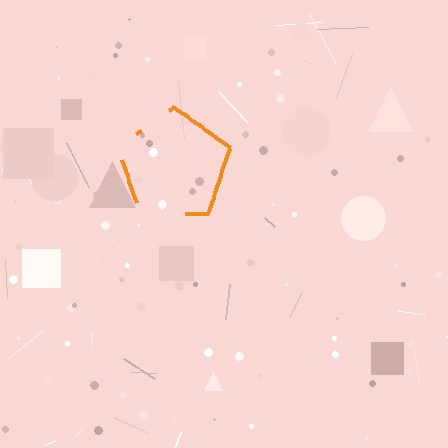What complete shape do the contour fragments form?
The contour fragments form a pentagon.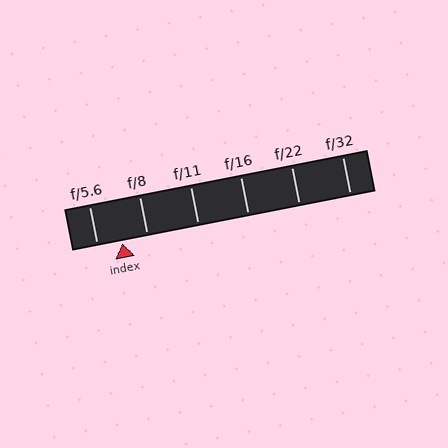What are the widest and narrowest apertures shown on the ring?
The widest aperture shown is f/5.6 and the narrowest is f/32.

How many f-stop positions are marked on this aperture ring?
There are 6 f-stop positions marked.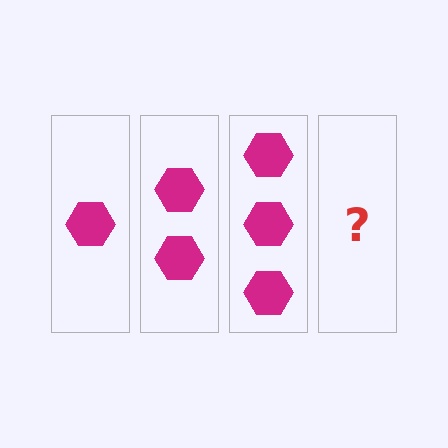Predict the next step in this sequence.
The next step is 4 hexagons.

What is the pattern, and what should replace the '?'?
The pattern is that each step adds one more hexagon. The '?' should be 4 hexagons.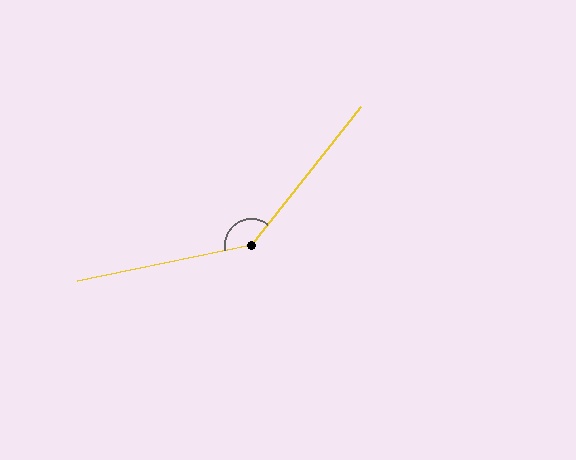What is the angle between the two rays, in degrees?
Approximately 140 degrees.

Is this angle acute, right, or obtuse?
It is obtuse.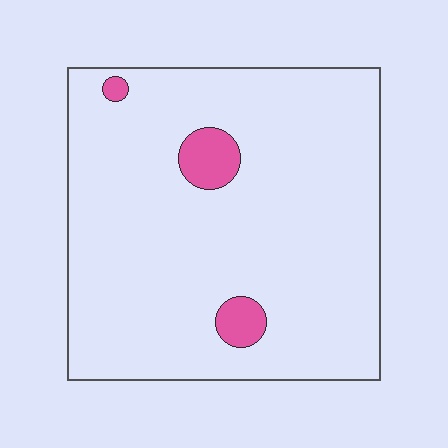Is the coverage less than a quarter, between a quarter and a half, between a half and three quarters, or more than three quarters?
Less than a quarter.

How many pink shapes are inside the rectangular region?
3.